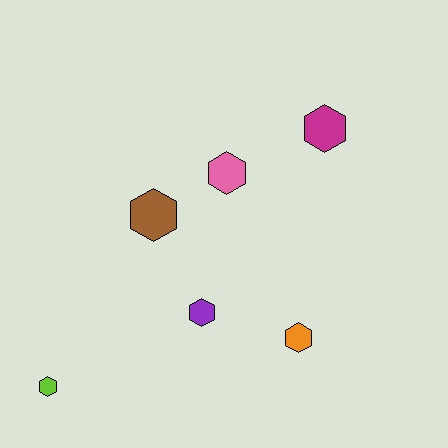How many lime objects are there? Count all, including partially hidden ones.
There is 1 lime object.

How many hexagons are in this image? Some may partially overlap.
There are 6 hexagons.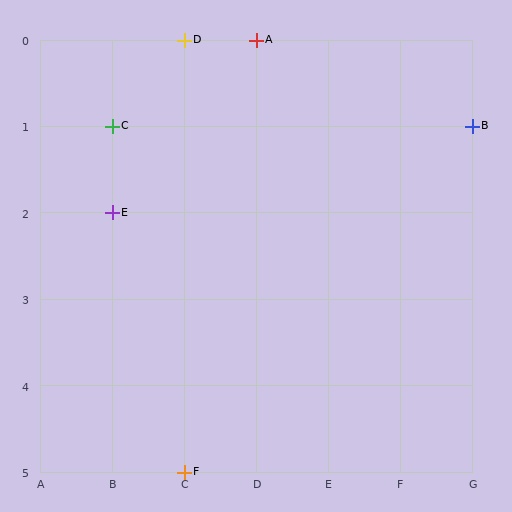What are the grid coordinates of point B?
Point B is at grid coordinates (G, 1).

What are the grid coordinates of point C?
Point C is at grid coordinates (B, 1).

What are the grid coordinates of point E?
Point E is at grid coordinates (B, 2).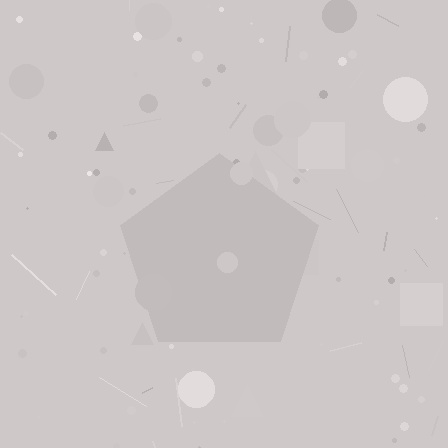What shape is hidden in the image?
A pentagon is hidden in the image.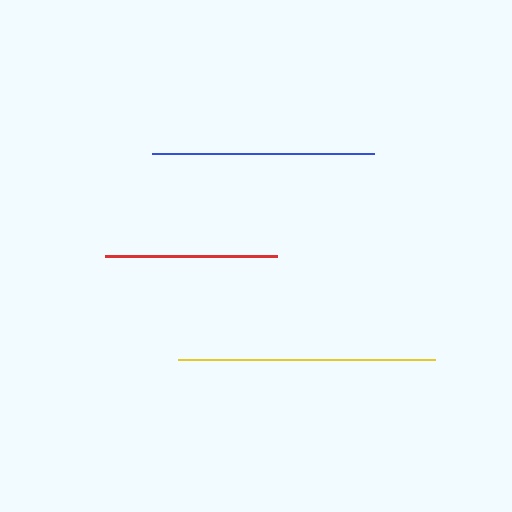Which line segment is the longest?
The yellow line is the longest at approximately 257 pixels.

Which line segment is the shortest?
The red line is the shortest at approximately 172 pixels.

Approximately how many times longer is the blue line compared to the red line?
The blue line is approximately 1.3 times the length of the red line.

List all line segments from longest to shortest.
From longest to shortest: yellow, blue, red.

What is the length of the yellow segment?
The yellow segment is approximately 257 pixels long.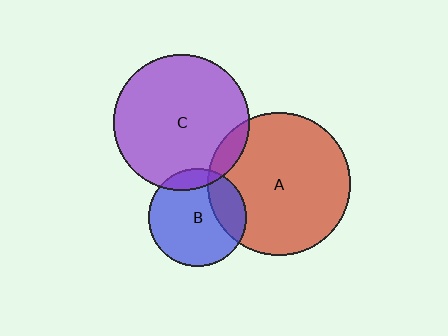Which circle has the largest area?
Circle A (red).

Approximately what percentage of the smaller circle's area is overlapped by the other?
Approximately 10%.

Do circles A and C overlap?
Yes.